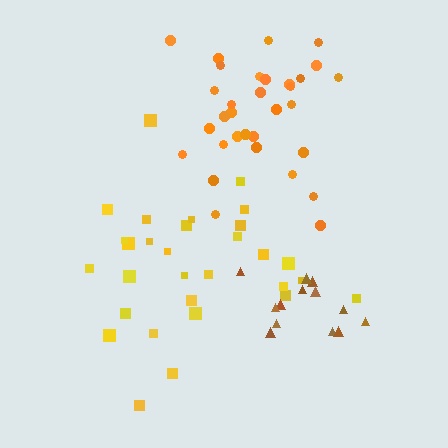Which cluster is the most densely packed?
Brown.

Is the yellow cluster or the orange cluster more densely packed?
Orange.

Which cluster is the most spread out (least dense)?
Yellow.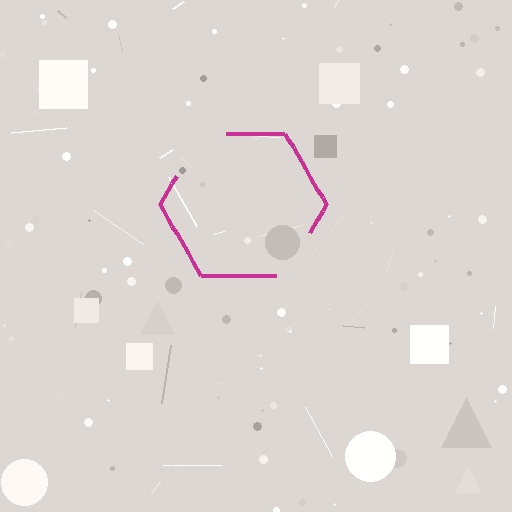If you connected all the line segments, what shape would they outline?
They would outline a hexagon.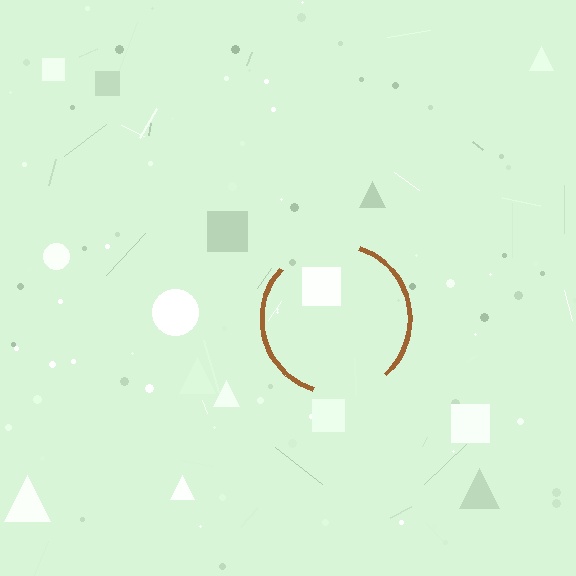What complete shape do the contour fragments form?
The contour fragments form a circle.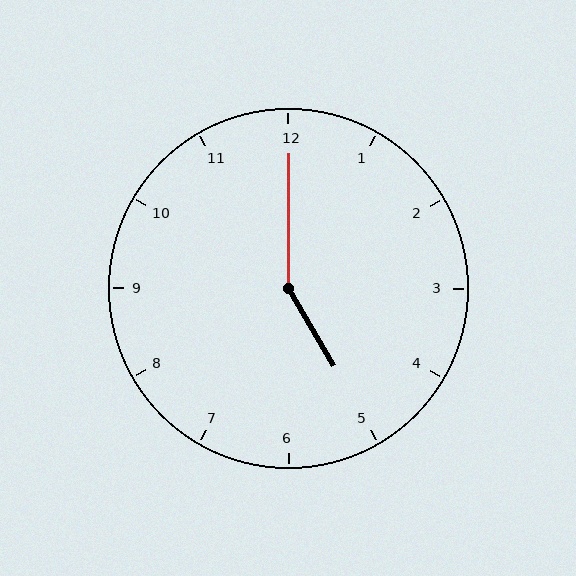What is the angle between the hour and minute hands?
Approximately 150 degrees.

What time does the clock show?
5:00.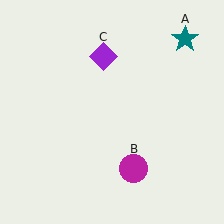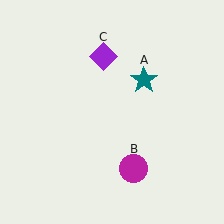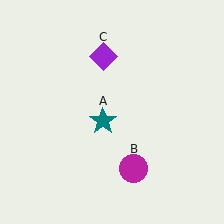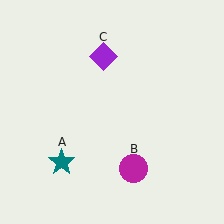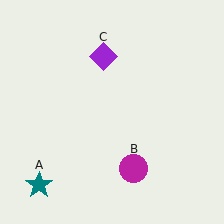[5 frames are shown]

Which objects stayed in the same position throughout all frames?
Magenta circle (object B) and purple diamond (object C) remained stationary.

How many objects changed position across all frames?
1 object changed position: teal star (object A).